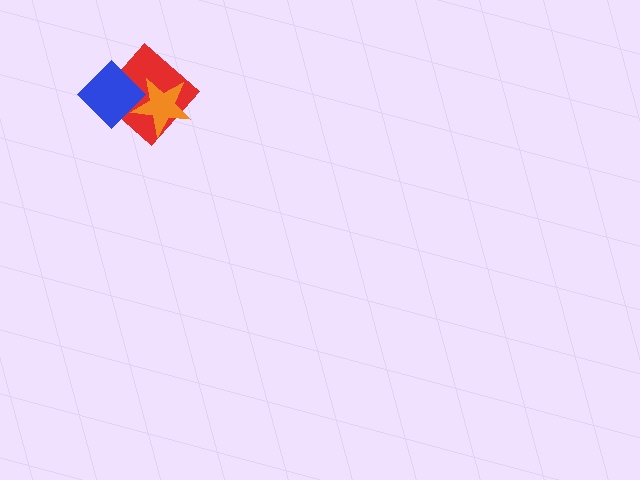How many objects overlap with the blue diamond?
2 objects overlap with the blue diamond.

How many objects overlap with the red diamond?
2 objects overlap with the red diamond.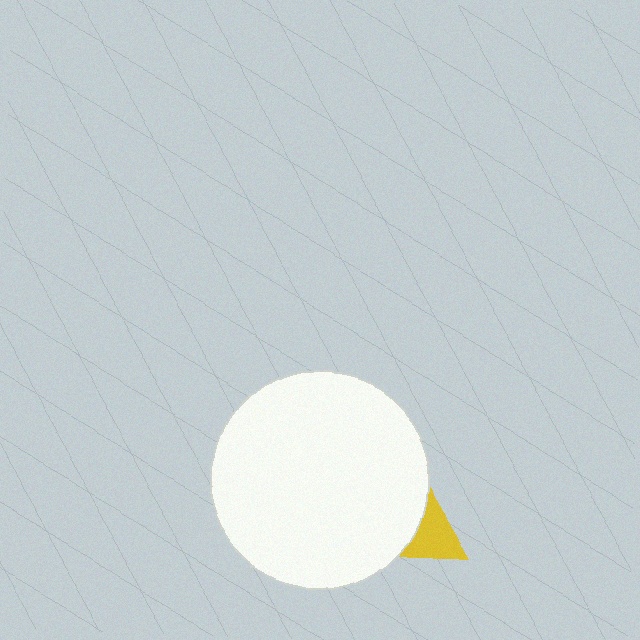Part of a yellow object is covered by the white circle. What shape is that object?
It is a triangle.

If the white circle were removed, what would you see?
You would see the complete yellow triangle.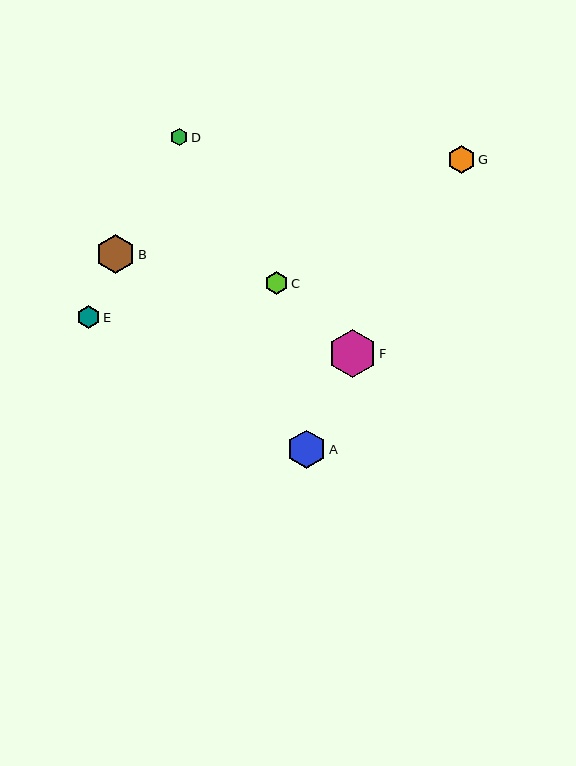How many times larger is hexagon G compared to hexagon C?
Hexagon G is approximately 1.2 times the size of hexagon C.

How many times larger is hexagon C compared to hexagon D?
Hexagon C is approximately 1.3 times the size of hexagon D.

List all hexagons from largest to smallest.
From largest to smallest: F, B, A, G, E, C, D.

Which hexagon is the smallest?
Hexagon D is the smallest with a size of approximately 17 pixels.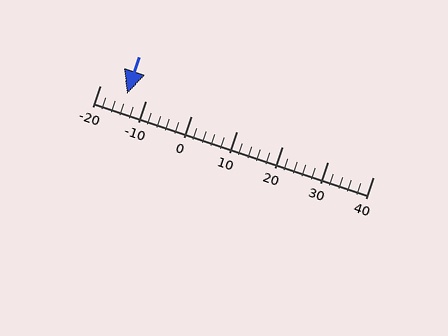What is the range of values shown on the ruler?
The ruler shows values from -20 to 40.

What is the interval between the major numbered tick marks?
The major tick marks are spaced 10 units apart.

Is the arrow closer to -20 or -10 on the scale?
The arrow is closer to -10.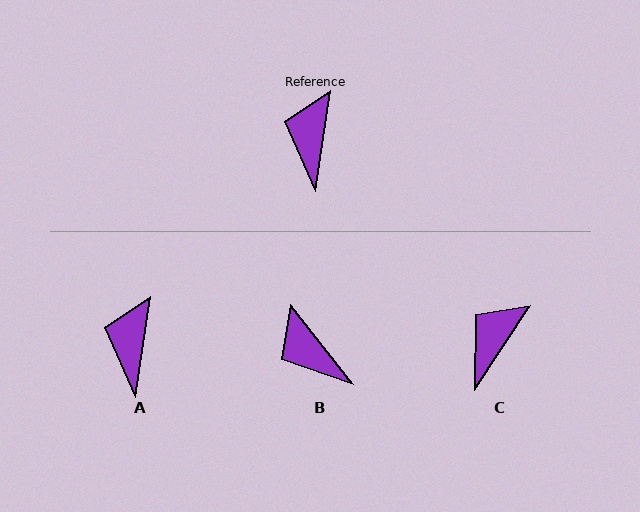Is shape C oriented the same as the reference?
No, it is off by about 25 degrees.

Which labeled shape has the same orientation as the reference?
A.